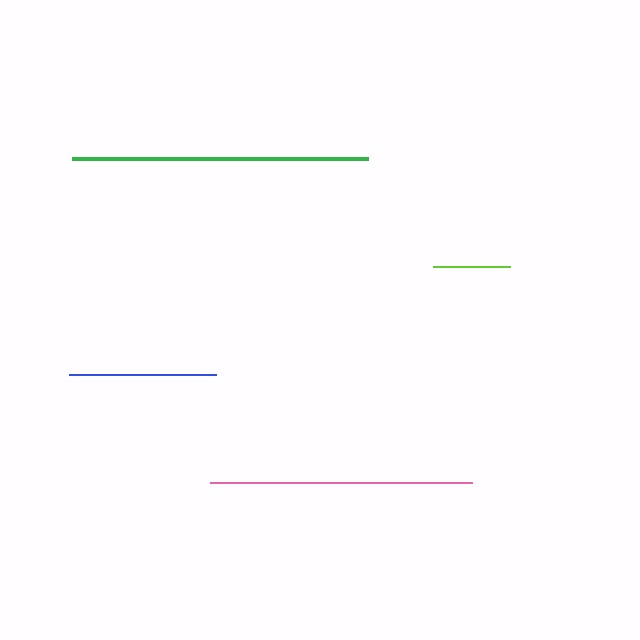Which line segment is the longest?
The green line is the longest at approximately 295 pixels.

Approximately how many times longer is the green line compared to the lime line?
The green line is approximately 3.8 times the length of the lime line.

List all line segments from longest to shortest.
From longest to shortest: green, pink, blue, lime.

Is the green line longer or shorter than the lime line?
The green line is longer than the lime line.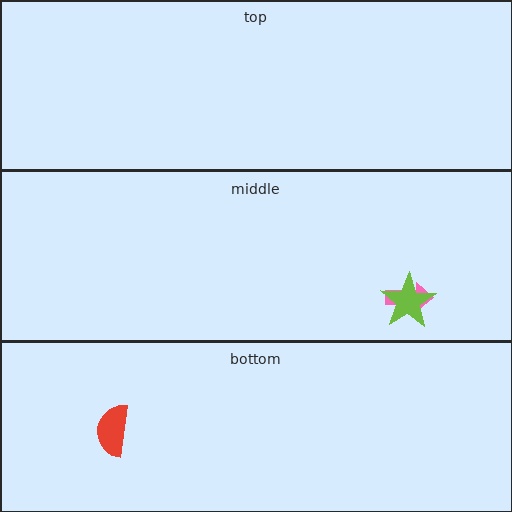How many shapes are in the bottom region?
1.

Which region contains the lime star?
The middle region.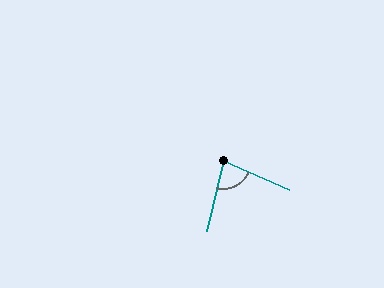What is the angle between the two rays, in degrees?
Approximately 80 degrees.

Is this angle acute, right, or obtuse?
It is acute.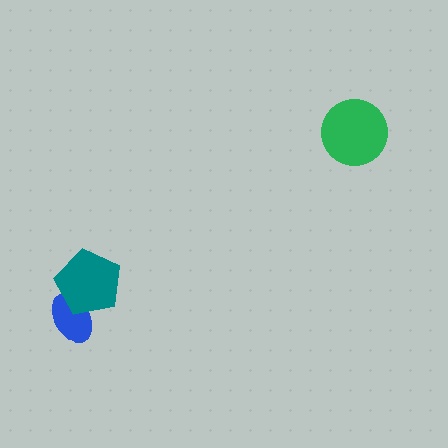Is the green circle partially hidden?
No, no other shape covers it.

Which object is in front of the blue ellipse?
The teal pentagon is in front of the blue ellipse.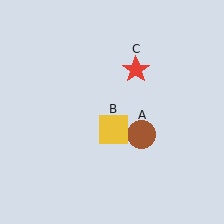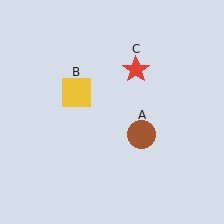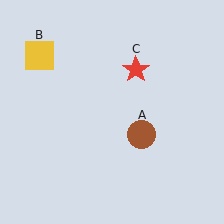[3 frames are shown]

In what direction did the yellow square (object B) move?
The yellow square (object B) moved up and to the left.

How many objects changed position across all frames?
1 object changed position: yellow square (object B).